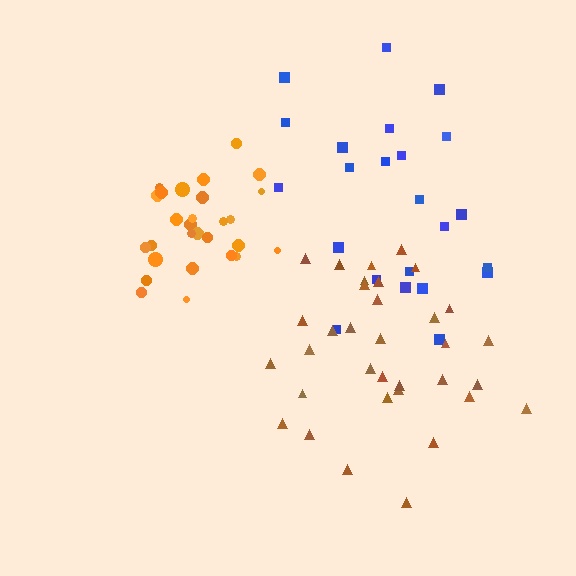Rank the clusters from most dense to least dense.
orange, brown, blue.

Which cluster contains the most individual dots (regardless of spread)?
Brown (34).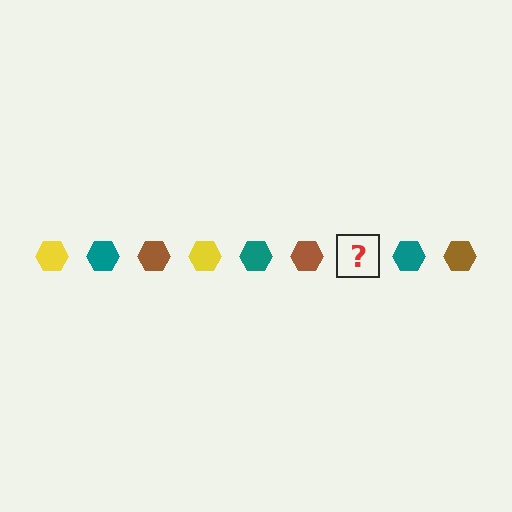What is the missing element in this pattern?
The missing element is a yellow hexagon.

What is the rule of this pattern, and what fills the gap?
The rule is that the pattern cycles through yellow, teal, brown hexagons. The gap should be filled with a yellow hexagon.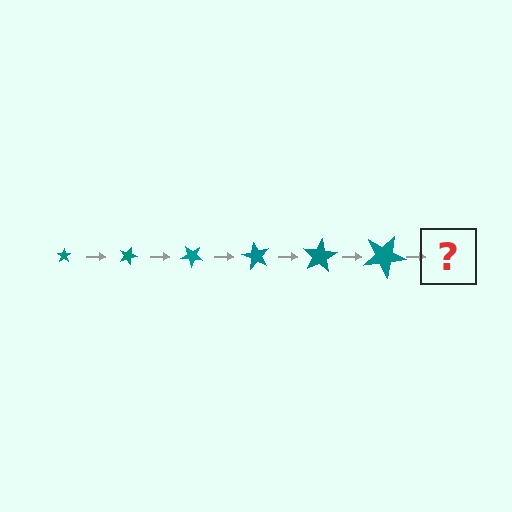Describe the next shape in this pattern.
It should be a star, larger than the previous one and rotated 120 degrees from the start.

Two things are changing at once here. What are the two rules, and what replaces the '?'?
The two rules are that the star grows larger each step and it rotates 20 degrees each step. The '?' should be a star, larger than the previous one and rotated 120 degrees from the start.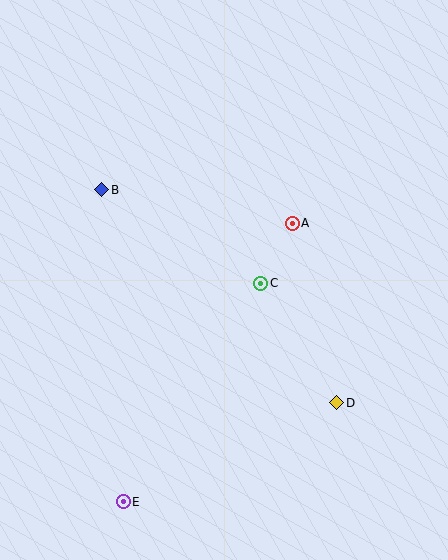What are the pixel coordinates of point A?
Point A is at (292, 223).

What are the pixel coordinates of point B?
Point B is at (102, 190).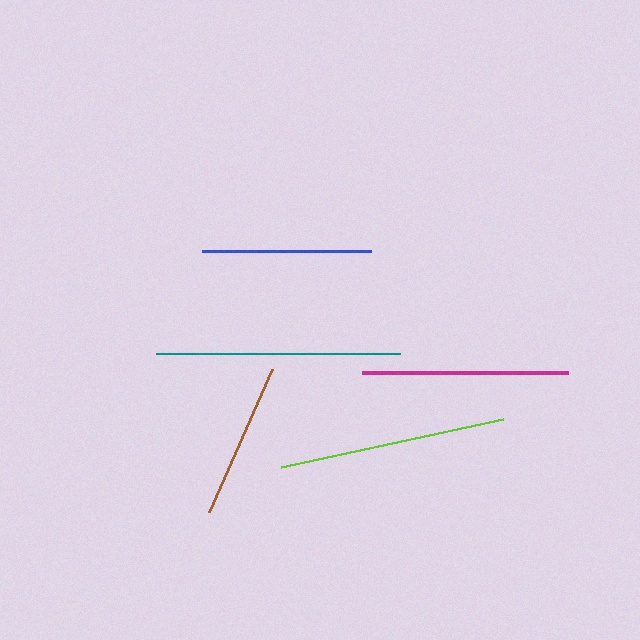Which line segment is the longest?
The teal line is the longest at approximately 243 pixels.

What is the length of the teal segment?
The teal segment is approximately 243 pixels long.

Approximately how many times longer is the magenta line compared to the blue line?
The magenta line is approximately 1.2 times the length of the blue line.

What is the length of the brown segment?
The brown segment is approximately 157 pixels long.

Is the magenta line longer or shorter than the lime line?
The lime line is longer than the magenta line.